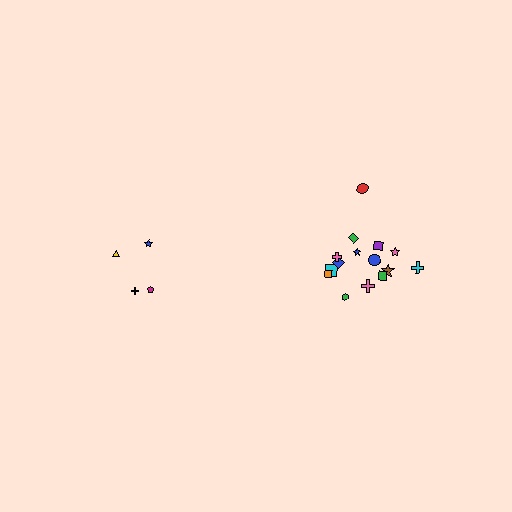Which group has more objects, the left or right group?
The right group.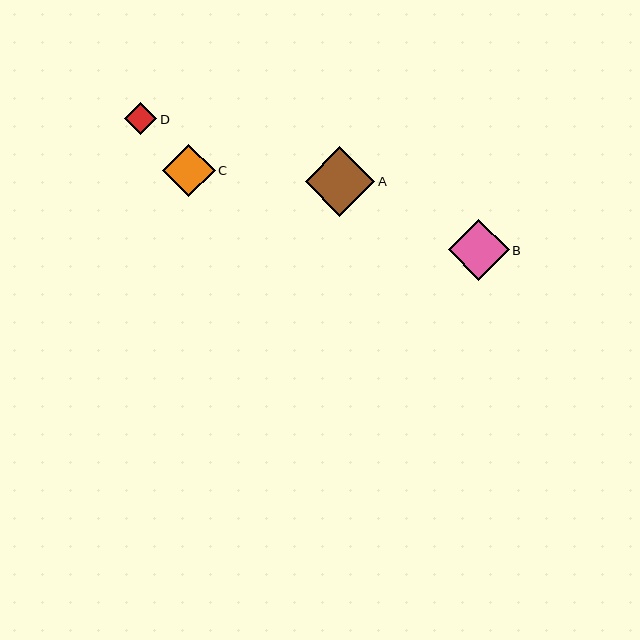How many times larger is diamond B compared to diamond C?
Diamond B is approximately 1.2 times the size of diamond C.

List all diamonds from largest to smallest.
From largest to smallest: A, B, C, D.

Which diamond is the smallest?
Diamond D is the smallest with a size of approximately 32 pixels.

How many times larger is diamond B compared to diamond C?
Diamond B is approximately 1.2 times the size of diamond C.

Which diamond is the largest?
Diamond A is the largest with a size of approximately 69 pixels.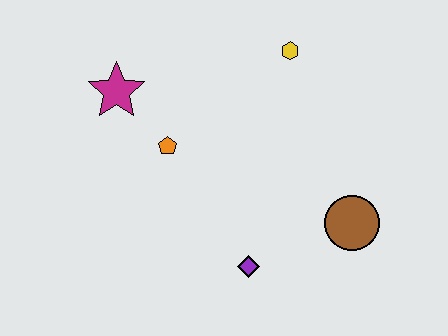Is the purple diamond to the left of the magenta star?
No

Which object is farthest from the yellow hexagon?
The purple diamond is farthest from the yellow hexagon.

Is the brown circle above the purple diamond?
Yes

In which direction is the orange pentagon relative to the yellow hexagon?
The orange pentagon is to the left of the yellow hexagon.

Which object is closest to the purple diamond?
The brown circle is closest to the purple diamond.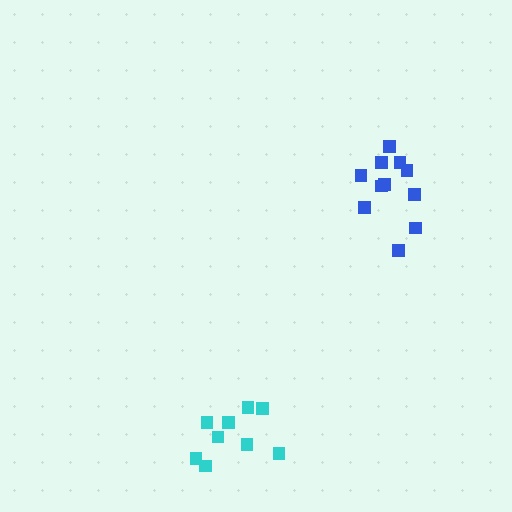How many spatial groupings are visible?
There are 2 spatial groupings.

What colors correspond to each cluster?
The clusters are colored: cyan, blue.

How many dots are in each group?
Group 1: 9 dots, Group 2: 11 dots (20 total).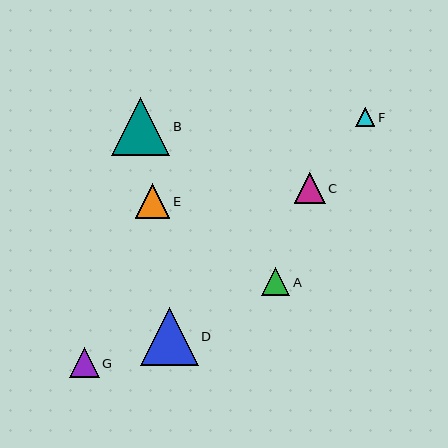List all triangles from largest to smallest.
From largest to smallest: B, D, E, C, G, A, F.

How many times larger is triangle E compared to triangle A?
Triangle E is approximately 1.2 times the size of triangle A.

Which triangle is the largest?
Triangle B is the largest with a size of approximately 58 pixels.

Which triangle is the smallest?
Triangle F is the smallest with a size of approximately 19 pixels.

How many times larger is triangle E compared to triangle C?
Triangle E is approximately 1.1 times the size of triangle C.